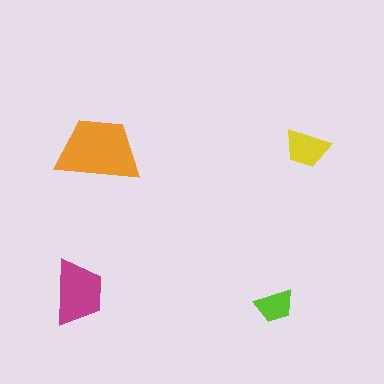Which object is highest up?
The orange trapezoid is topmost.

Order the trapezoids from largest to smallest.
the orange one, the magenta one, the yellow one, the lime one.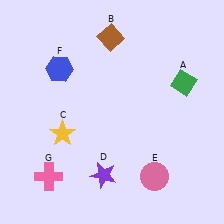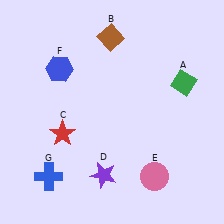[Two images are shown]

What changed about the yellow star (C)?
In Image 1, C is yellow. In Image 2, it changed to red.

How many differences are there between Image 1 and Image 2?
There are 2 differences between the two images.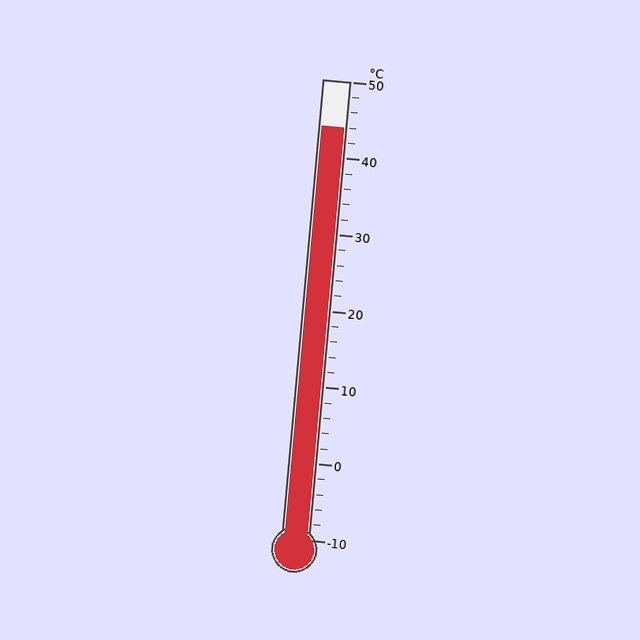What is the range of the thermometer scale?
The thermometer scale ranges from -10°C to 50°C.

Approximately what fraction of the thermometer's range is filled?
The thermometer is filled to approximately 90% of its range.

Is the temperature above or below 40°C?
The temperature is above 40°C.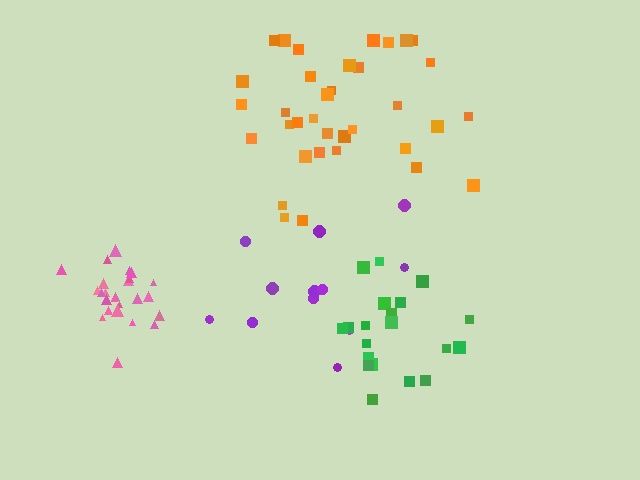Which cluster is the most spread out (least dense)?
Purple.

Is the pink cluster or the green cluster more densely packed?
Pink.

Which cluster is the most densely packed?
Pink.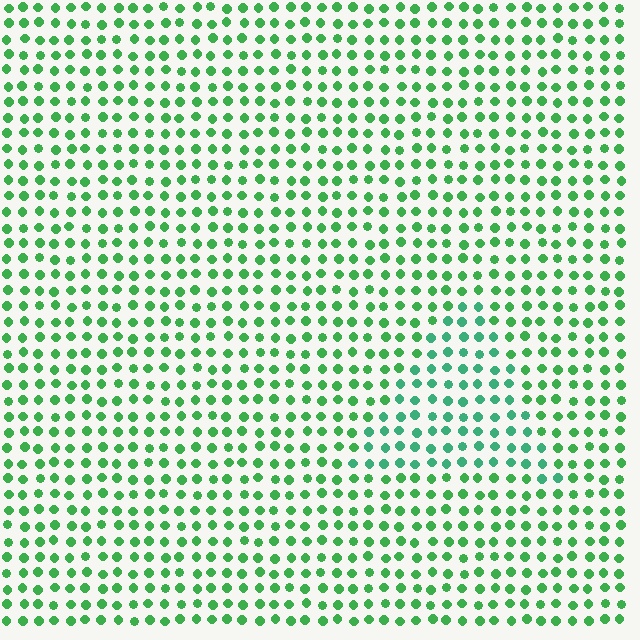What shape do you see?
I see a triangle.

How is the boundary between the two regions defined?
The boundary is defined purely by a slight shift in hue (about 25 degrees). Spacing, size, and orientation are identical on both sides.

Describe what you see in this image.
The image is filled with small green elements in a uniform arrangement. A triangle-shaped region is visible where the elements are tinted to a slightly different hue, forming a subtle color boundary.